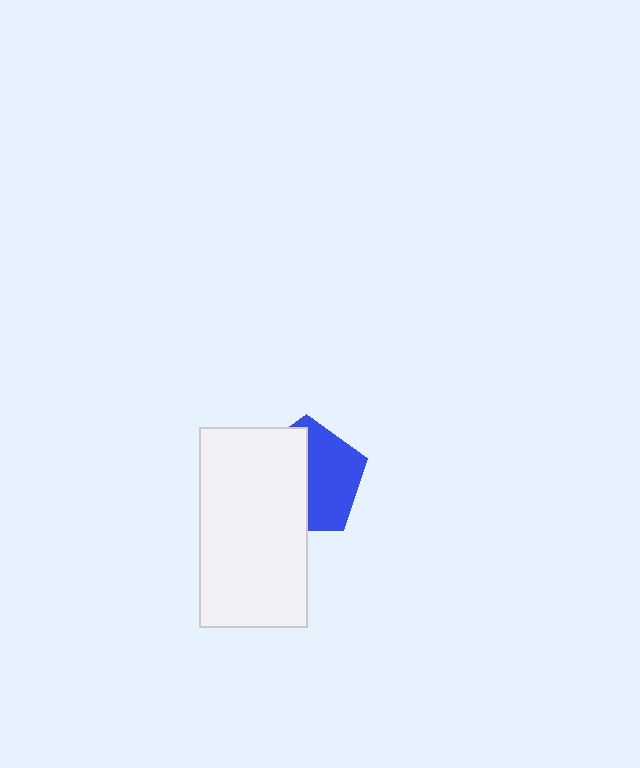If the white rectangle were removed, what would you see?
You would see the complete blue pentagon.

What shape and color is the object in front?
The object in front is a white rectangle.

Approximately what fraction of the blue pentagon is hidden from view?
Roughly 50% of the blue pentagon is hidden behind the white rectangle.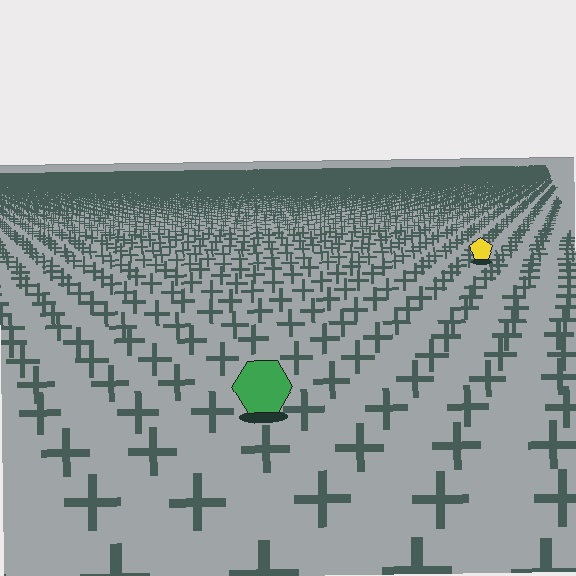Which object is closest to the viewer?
The green hexagon is closest. The texture marks near it are larger and more spread out.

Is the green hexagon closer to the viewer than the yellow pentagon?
Yes. The green hexagon is closer — you can tell from the texture gradient: the ground texture is coarser near it.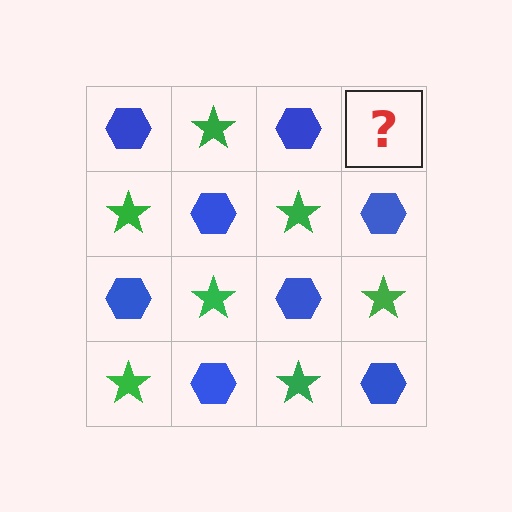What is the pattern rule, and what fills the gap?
The rule is that it alternates blue hexagon and green star in a checkerboard pattern. The gap should be filled with a green star.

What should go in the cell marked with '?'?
The missing cell should contain a green star.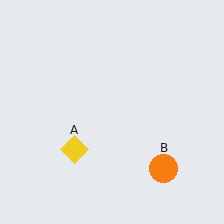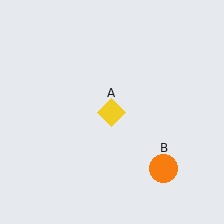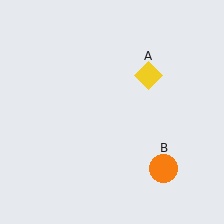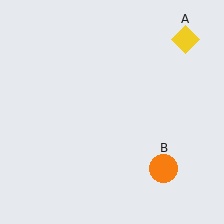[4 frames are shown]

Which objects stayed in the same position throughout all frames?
Orange circle (object B) remained stationary.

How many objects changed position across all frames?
1 object changed position: yellow diamond (object A).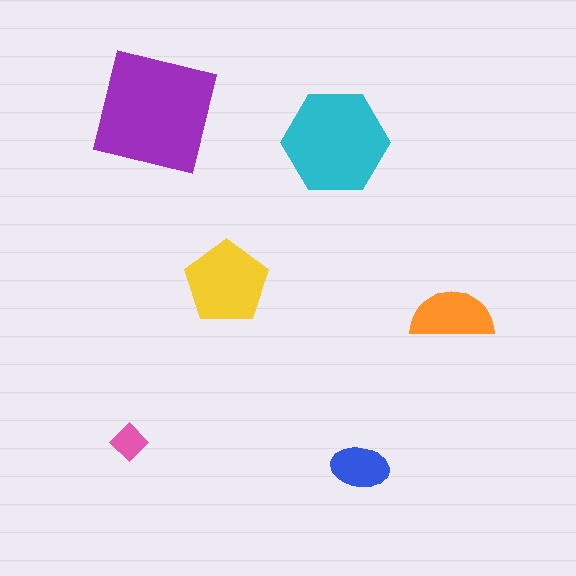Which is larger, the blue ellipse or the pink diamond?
The blue ellipse.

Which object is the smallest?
The pink diamond.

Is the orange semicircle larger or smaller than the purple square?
Smaller.